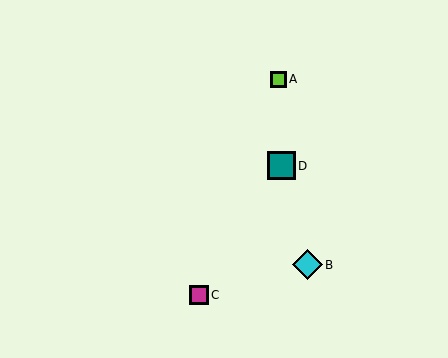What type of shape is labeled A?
Shape A is a lime square.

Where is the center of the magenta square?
The center of the magenta square is at (199, 295).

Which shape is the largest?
The cyan diamond (labeled B) is the largest.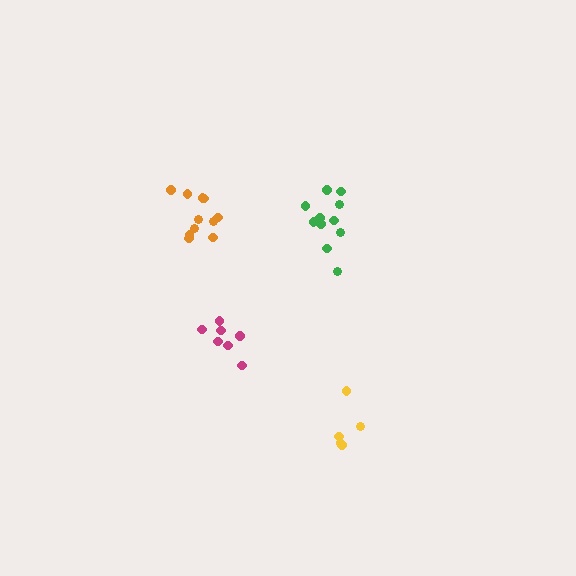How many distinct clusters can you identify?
There are 4 distinct clusters.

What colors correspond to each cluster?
The clusters are colored: yellow, magenta, green, orange.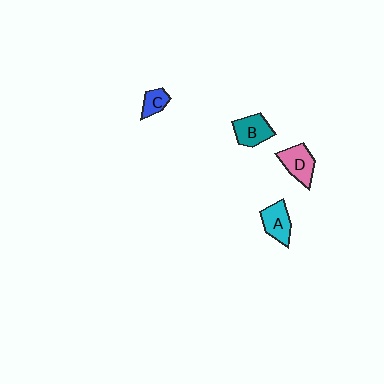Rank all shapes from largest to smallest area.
From largest to smallest: D (pink), B (teal), A (cyan), C (blue).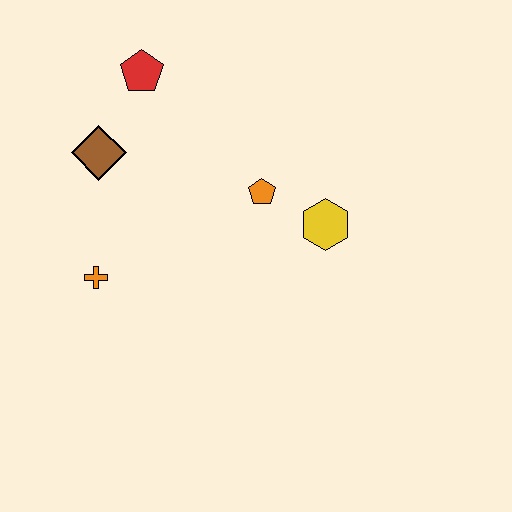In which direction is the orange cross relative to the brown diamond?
The orange cross is below the brown diamond.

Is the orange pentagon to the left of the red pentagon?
No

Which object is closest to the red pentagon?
The brown diamond is closest to the red pentagon.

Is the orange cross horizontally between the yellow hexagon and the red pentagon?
No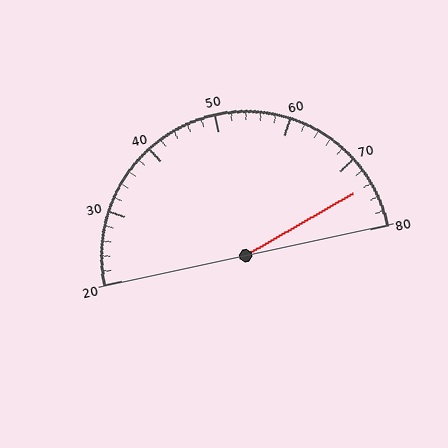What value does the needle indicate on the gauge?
The needle indicates approximately 74.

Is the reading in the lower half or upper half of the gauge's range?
The reading is in the upper half of the range (20 to 80).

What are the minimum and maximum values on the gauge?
The gauge ranges from 20 to 80.